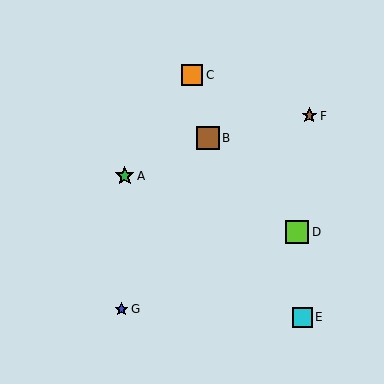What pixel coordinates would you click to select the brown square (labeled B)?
Click at (208, 138) to select the brown square B.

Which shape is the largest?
The lime square (labeled D) is the largest.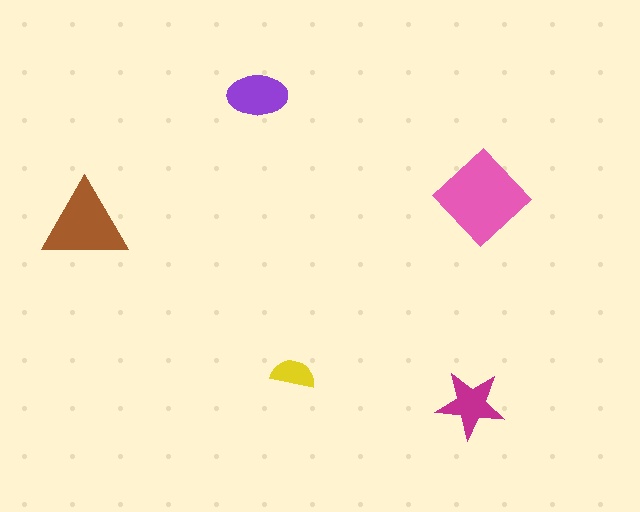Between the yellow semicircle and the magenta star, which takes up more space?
The magenta star.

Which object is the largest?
The pink diamond.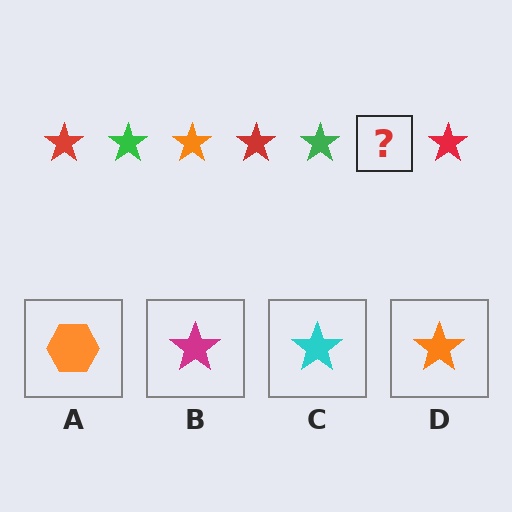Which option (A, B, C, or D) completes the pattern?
D.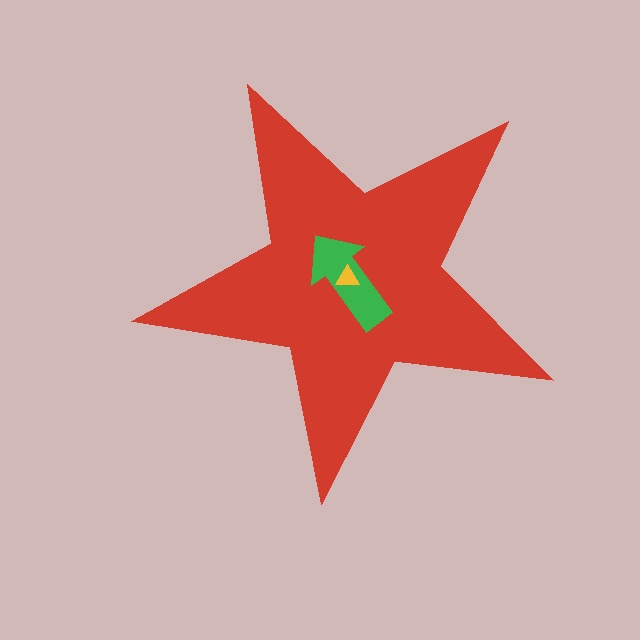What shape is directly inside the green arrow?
The yellow triangle.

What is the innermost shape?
The yellow triangle.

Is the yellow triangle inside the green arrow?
Yes.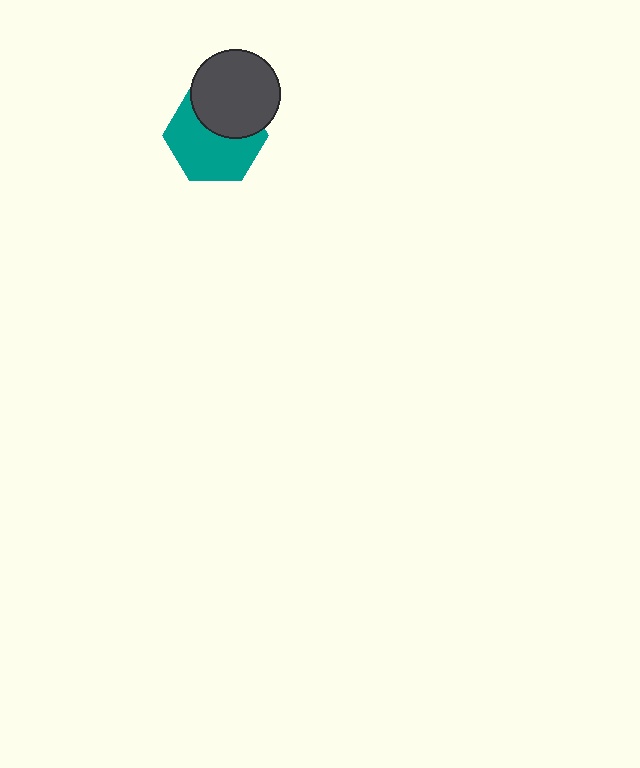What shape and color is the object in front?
The object in front is a dark gray circle.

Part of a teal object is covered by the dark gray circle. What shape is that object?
It is a hexagon.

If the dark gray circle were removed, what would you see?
You would see the complete teal hexagon.